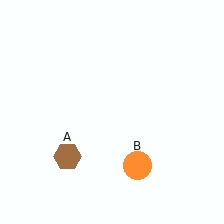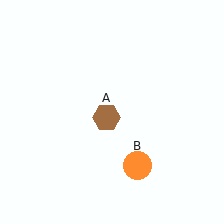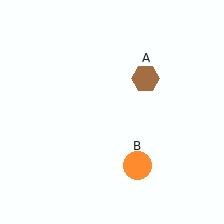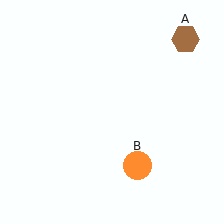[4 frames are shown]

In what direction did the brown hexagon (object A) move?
The brown hexagon (object A) moved up and to the right.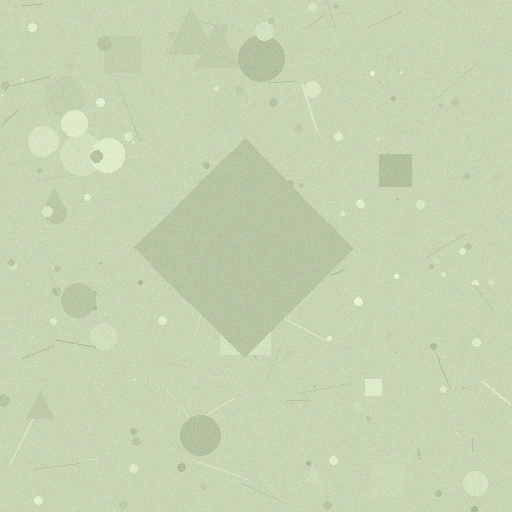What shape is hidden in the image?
A diamond is hidden in the image.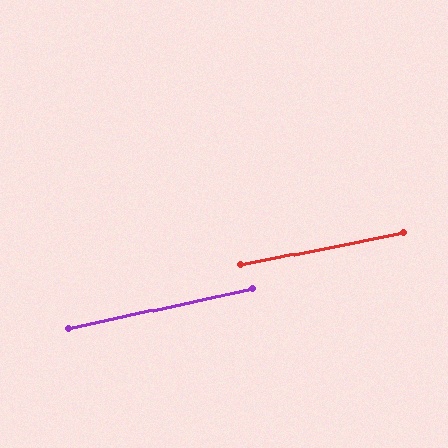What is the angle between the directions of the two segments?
Approximately 1 degree.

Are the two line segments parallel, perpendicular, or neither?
Parallel — their directions differ by only 1.2°.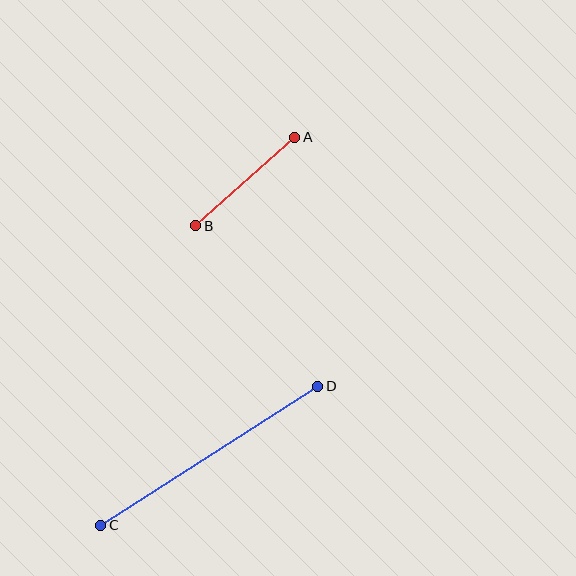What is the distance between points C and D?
The distance is approximately 258 pixels.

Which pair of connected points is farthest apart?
Points C and D are farthest apart.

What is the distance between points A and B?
The distance is approximately 133 pixels.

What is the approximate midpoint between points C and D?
The midpoint is at approximately (209, 456) pixels.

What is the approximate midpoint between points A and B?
The midpoint is at approximately (245, 181) pixels.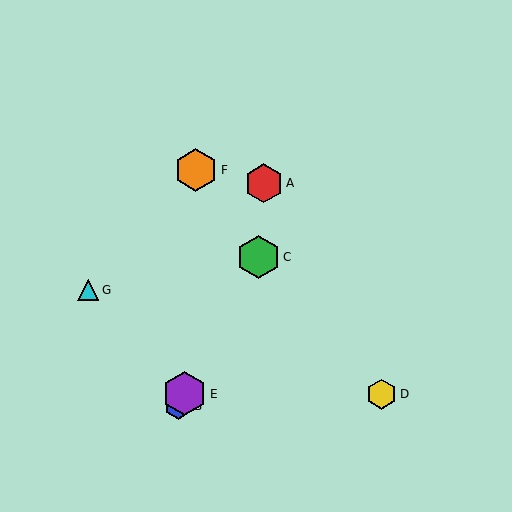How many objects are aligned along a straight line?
3 objects (B, C, E) are aligned along a straight line.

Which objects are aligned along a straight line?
Objects B, C, E are aligned along a straight line.